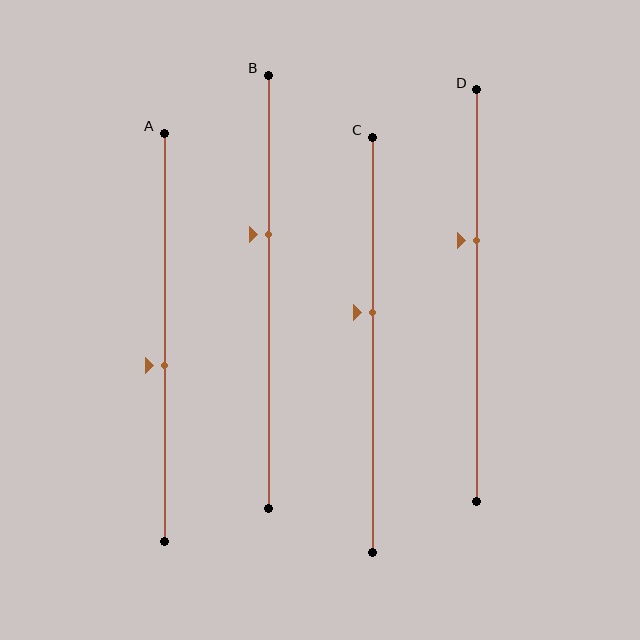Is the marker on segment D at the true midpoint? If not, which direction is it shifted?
No, the marker on segment D is shifted upward by about 13% of the segment length.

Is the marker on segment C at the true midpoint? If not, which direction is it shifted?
No, the marker on segment C is shifted upward by about 8% of the segment length.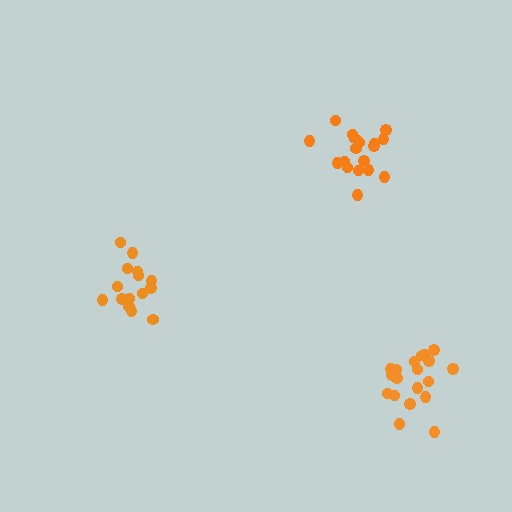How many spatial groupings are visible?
There are 3 spatial groupings.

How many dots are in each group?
Group 1: 18 dots, Group 2: 16 dots, Group 3: 19 dots (53 total).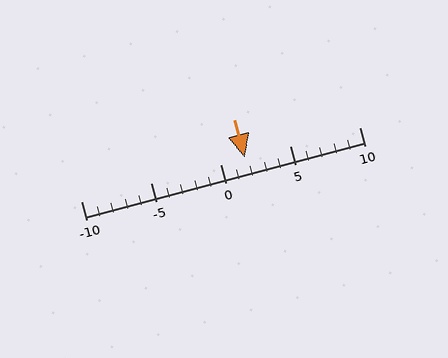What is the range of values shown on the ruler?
The ruler shows values from -10 to 10.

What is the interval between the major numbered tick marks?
The major tick marks are spaced 5 units apart.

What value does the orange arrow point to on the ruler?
The orange arrow points to approximately 2.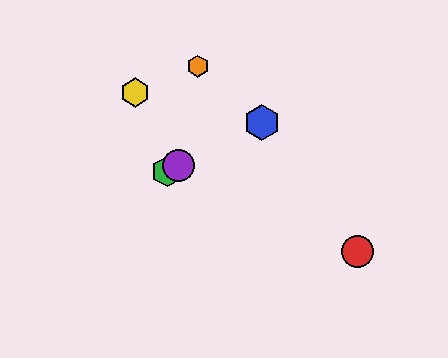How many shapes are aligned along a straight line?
3 shapes (the blue hexagon, the green hexagon, the purple circle) are aligned along a straight line.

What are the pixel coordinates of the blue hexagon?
The blue hexagon is at (262, 122).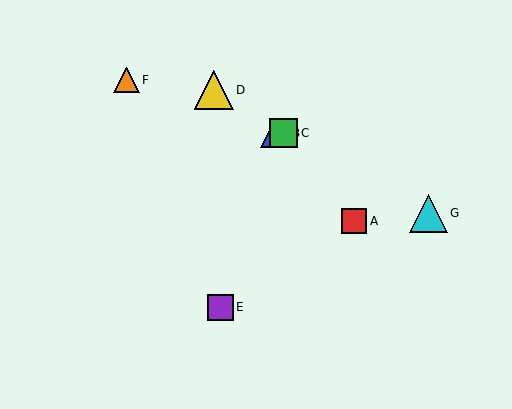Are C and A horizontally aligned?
No, C is at y≈133 and A is at y≈221.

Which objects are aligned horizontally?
Objects B, C are aligned horizontally.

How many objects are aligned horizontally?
2 objects (B, C) are aligned horizontally.